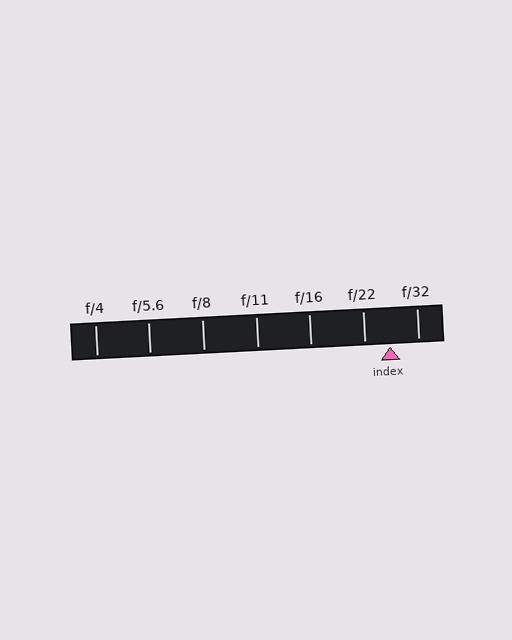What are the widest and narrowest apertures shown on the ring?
The widest aperture shown is f/4 and the narrowest is f/32.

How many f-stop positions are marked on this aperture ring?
There are 7 f-stop positions marked.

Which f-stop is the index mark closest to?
The index mark is closest to f/22.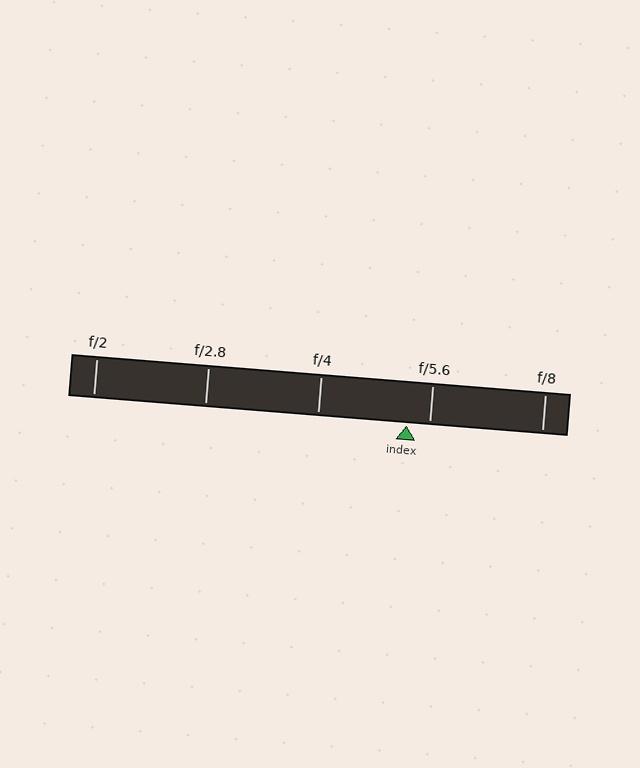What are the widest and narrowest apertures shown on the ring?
The widest aperture shown is f/2 and the narrowest is f/8.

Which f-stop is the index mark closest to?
The index mark is closest to f/5.6.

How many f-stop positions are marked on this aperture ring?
There are 5 f-stop positions marked.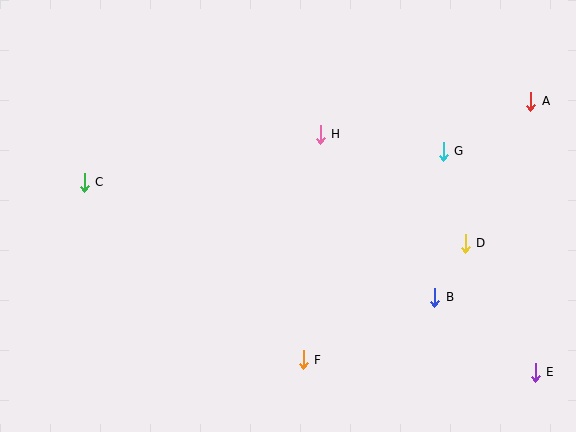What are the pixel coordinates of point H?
Point H is at (320, 135).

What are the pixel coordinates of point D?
Point D is at (465, 243).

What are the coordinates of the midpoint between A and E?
The midpoint between A and E is at (533, 237).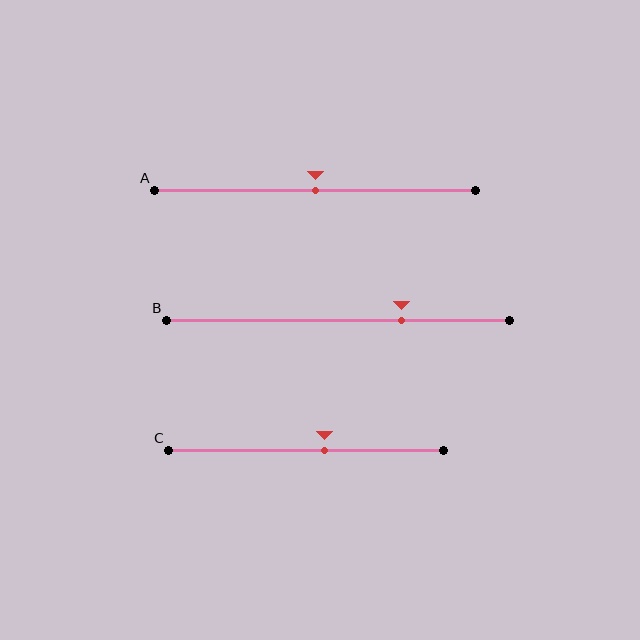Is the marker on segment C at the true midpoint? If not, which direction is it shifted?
No, the marker on segment C is shifted to the right by about 7% of the segment length.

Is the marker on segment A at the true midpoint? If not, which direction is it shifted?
Yes, the marker on segment A is at the true midpoint.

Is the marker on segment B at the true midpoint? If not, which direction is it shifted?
No, the marker on segment B is shifted to the right by about 18% of the segment length.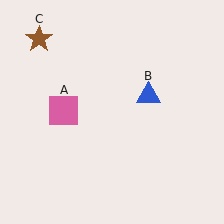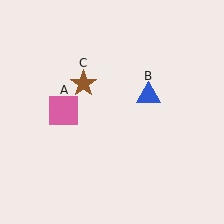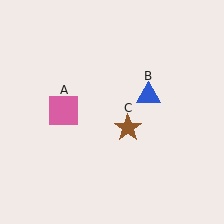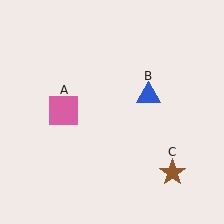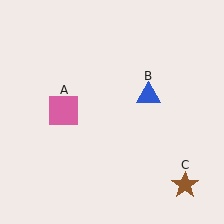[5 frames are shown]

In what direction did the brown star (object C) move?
The brown star (object C) moved down and to the right.